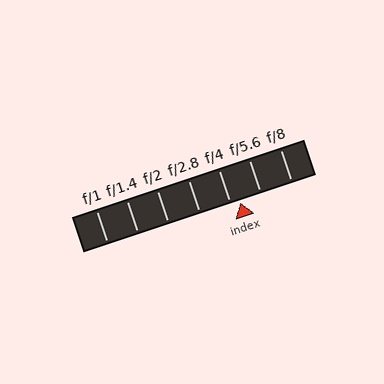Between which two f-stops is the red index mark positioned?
The index mark is between f/4 and f/5.6.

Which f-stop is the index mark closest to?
The index mark is closest to f/4.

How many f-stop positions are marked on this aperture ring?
There are 7 f-stop positions marked.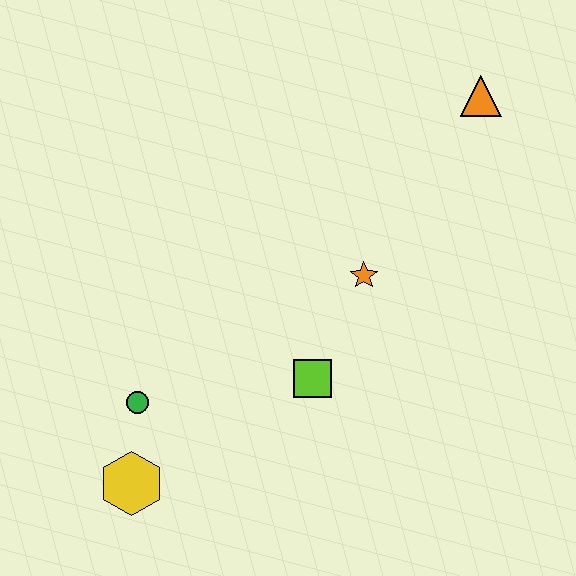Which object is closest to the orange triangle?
The orange star is closest to the orange triangle.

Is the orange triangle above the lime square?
Yes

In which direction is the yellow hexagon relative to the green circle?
The yellow hexagon is below the green circle.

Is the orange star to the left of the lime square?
No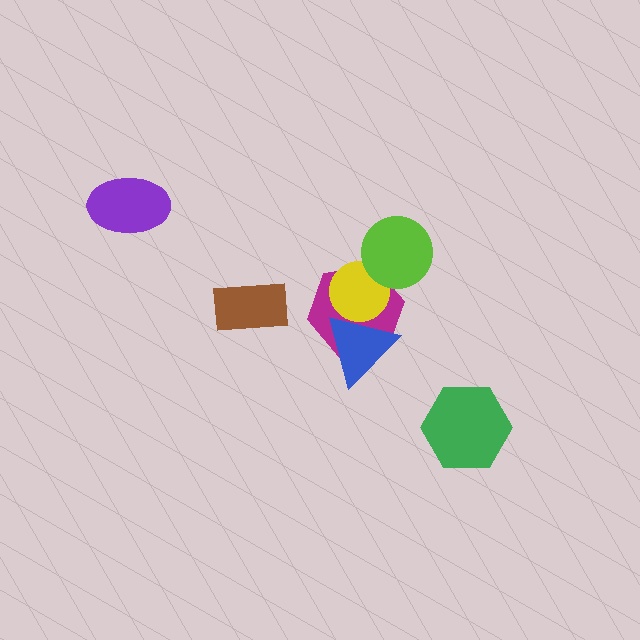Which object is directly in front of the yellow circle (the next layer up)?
The lime circle is directly in front of the yellow circle.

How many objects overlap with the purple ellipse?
0 objects overlap with the purple ellipse.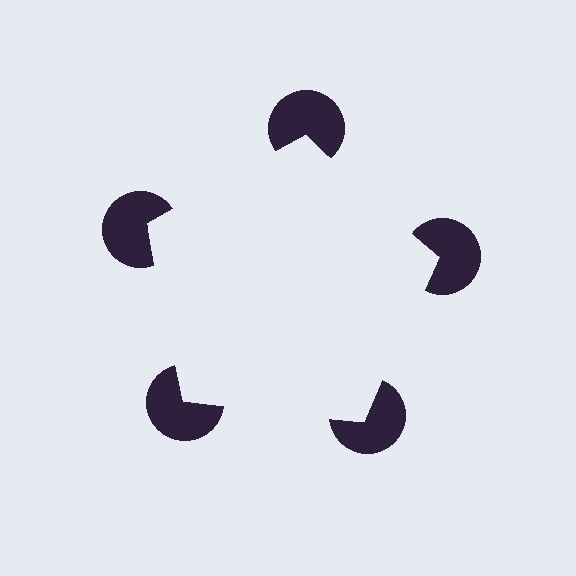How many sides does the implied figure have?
5 sides.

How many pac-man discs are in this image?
There are 5 — one at each vertex of the illusory pentagon.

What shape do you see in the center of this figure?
An illusory pentagon — its edges are inferred from the aligned wedge cuts in the pac-man discs, not physically drawn.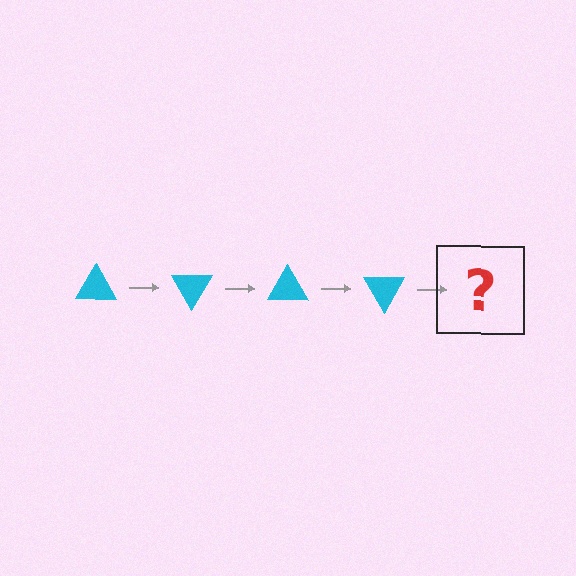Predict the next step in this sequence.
The next step is a cyan triangle rotated 240 degrees.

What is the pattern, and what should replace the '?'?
The pattern is that the triangle rotates 60 degrees each step. The '?' should be a cyan triangle rotated 240 degrees.